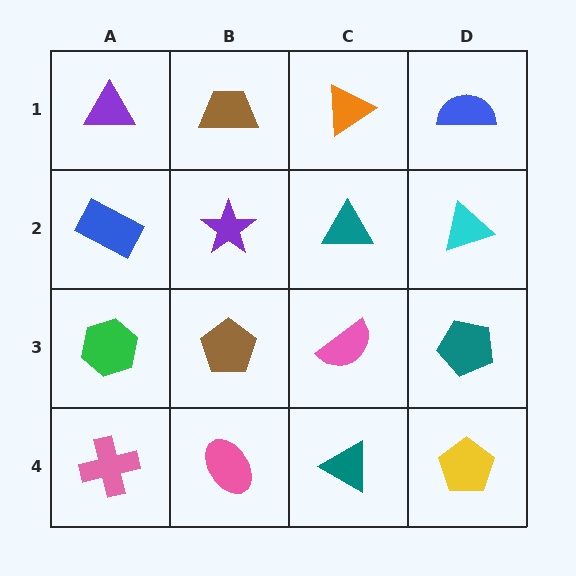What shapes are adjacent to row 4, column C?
A pink semicircle (row 3, column C), a pink ellipse (row 4, column B), a yellow pentagon (row 4, column D).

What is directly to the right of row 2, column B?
A teal triangle.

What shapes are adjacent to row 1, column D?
A cyan triangle (row 2, column D), an orange triangle (row 1, column C).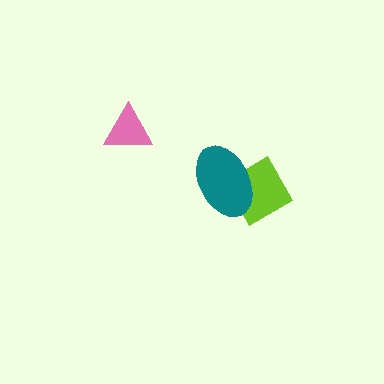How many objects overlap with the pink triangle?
0 objects overlap with the pink triangle.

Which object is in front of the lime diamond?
The teal ellipse is in front of the lime diamond.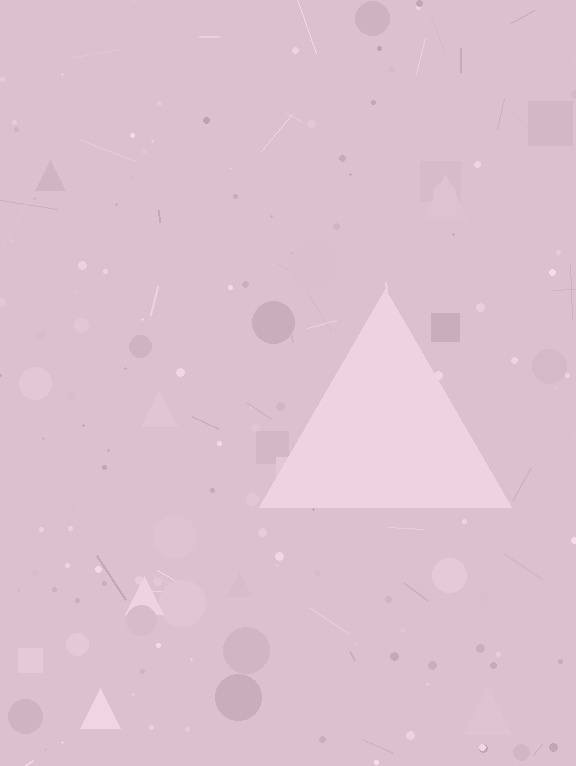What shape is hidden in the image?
A triangle is hidden in the image.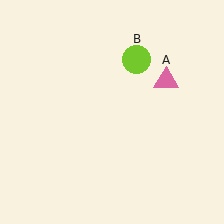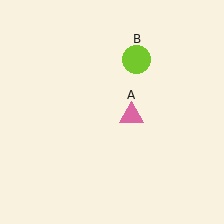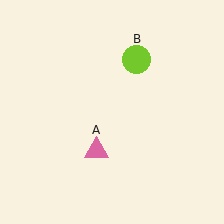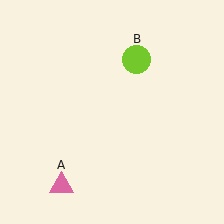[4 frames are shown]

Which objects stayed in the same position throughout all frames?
Lime circle (object B) remained stationary.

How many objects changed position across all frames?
1 object changed position: pink triangle (object A).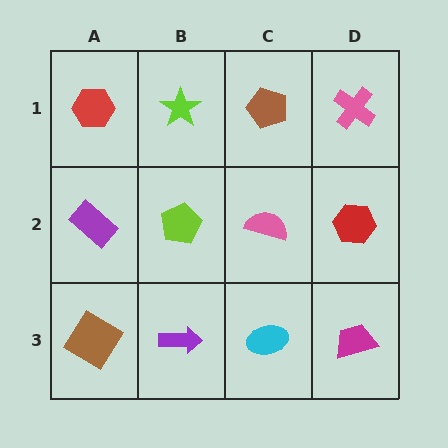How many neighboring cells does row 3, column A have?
2.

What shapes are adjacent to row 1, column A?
A purple rectangle (row 2, column A), a lime star (row 1, column B).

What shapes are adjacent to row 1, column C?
A pink semicircle (row 2, column C), a lime star (row 1, column B), a pink cross (row 1, column D).